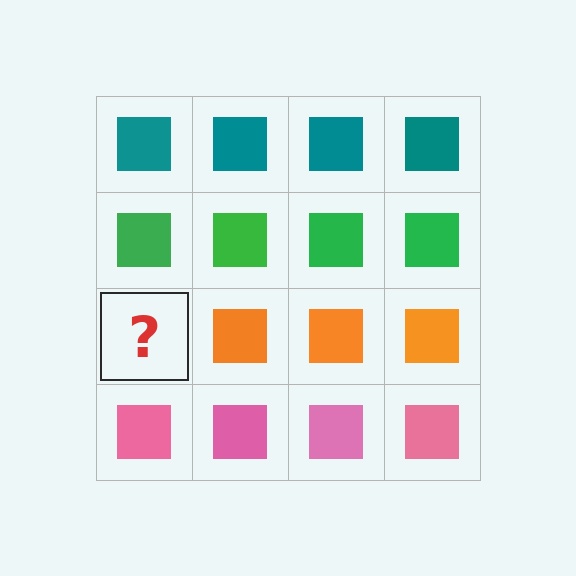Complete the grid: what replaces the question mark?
The question mark should be replaced with an orange square.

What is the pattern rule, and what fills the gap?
The rule is that each row has a consistent color. The gap should be filled with an orange square.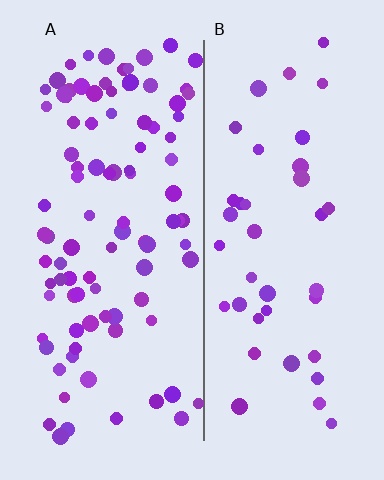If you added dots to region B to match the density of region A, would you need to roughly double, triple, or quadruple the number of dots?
Approximately double.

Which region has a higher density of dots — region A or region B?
A (the left).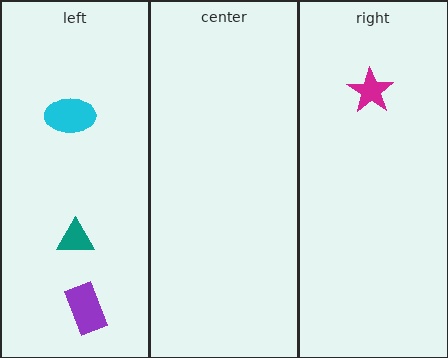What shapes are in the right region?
The magenta star.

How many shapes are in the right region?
1.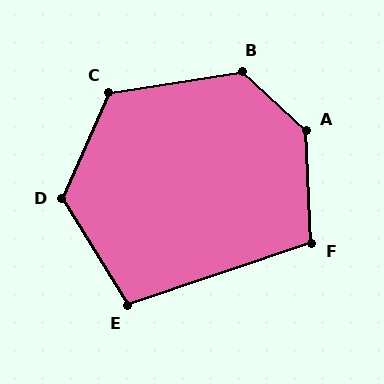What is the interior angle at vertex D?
Approximately 125 degrees (obtuse).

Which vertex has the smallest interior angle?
E, at approximately 103 degrees.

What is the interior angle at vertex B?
Approximately 129 degrees (obtuse).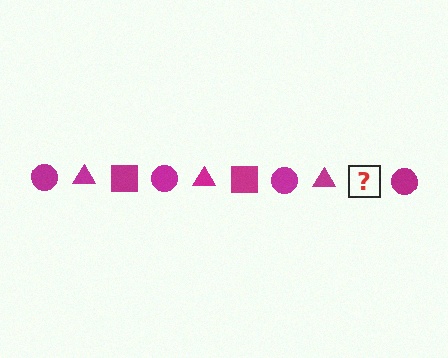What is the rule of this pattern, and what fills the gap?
The rule is that the pattern cycles through circle, triangle, square shapes in magenta. The gap should be filled with a magenta square.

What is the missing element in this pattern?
The missing element is a magenta square.